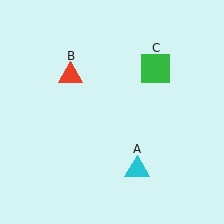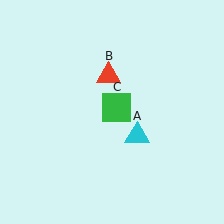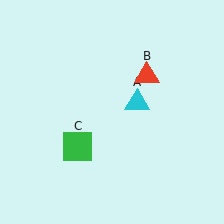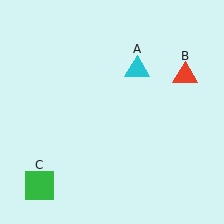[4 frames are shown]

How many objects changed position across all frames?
3 objects changed position: cyan triangle (object A), red triangle (object B), green square (object C).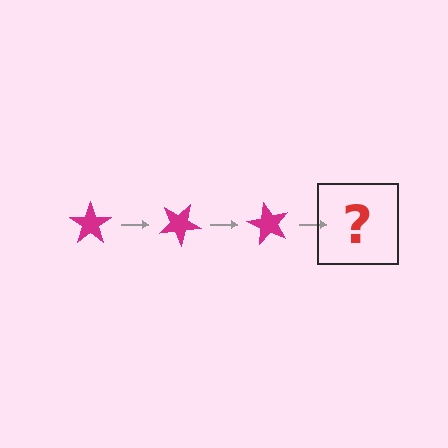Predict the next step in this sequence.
The next step is a magenta star rotated 90 degrees.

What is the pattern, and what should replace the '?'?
The pattern is that the star rotates 30 degrees each step. The '?' should be a magenta star rotated 90 degrees.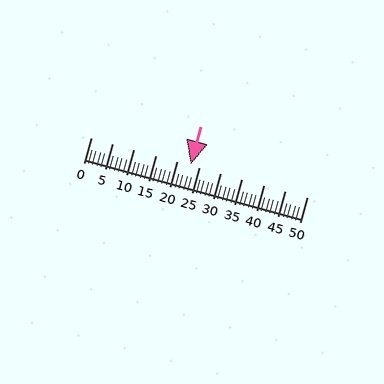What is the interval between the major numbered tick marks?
The major tick marks are spaced 5 units apart.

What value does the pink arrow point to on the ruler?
The pink arrow points to approximately 23.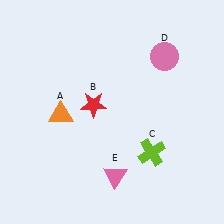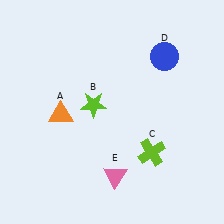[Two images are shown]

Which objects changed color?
B changed from red to lime. D changed from pink to blue.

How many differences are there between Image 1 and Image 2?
There are 2 differences between the two images.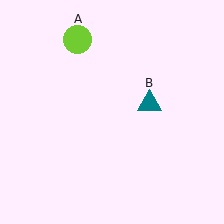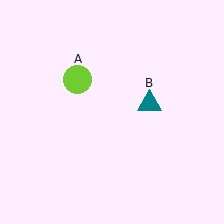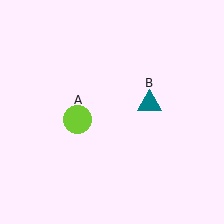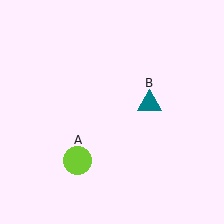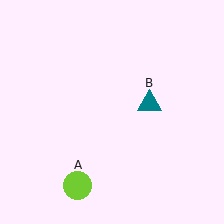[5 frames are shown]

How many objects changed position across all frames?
1 object changed position: lime circle (object A).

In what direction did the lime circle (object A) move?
The lime circle (object A) moved down.